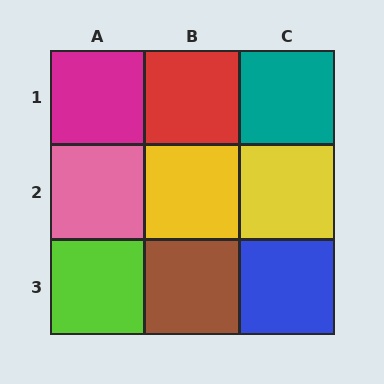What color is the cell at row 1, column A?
Magenta.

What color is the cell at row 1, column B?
Red.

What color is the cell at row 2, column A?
Pink.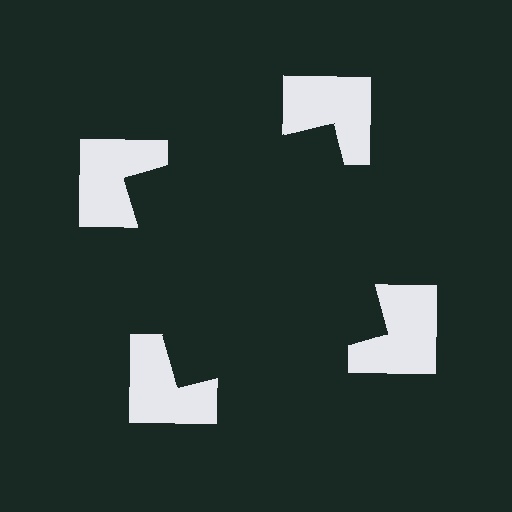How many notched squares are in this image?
There are 4 — one at each vertex of the illusory square.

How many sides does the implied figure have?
4 sides.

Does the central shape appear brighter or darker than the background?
It typically appears slightly darker than the background, even though no actual brightness change is drawn.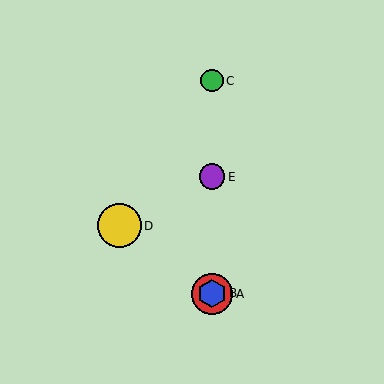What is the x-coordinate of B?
Object B is at x≈212.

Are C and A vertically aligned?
Yes, both are at x≈212.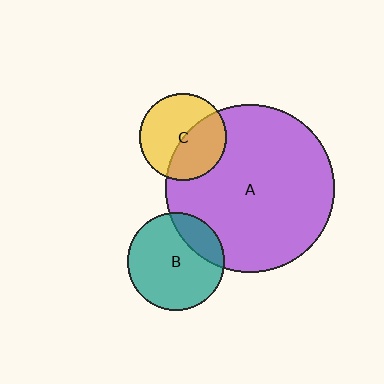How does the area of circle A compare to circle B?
Approximately 3.0 times.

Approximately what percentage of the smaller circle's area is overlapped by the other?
Approximately 20%.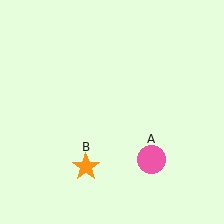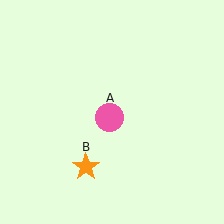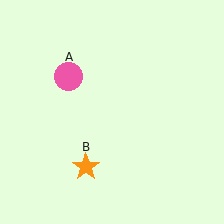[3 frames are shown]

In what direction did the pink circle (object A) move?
The pink circle (object A) moved up and to the left.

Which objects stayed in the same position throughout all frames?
Orange star (object B) remained stationary.